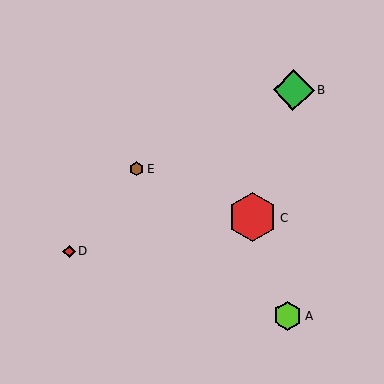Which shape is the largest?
The red hexagon (labeled C) is the largest.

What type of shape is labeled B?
Shape B is a green diamond.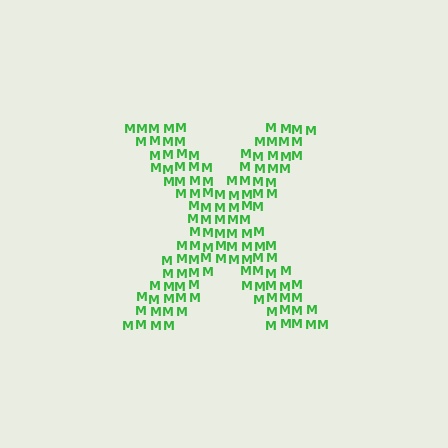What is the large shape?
The large shape is the letter X.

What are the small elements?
The small elements are letter M's.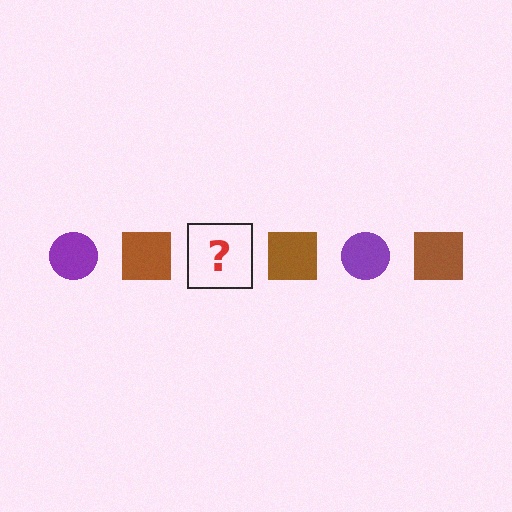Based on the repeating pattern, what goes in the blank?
The blank should be a purple circle.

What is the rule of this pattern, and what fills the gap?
The rule is that the pattern alternates between purple circle and brown square. The gap should be filled with a purple circle.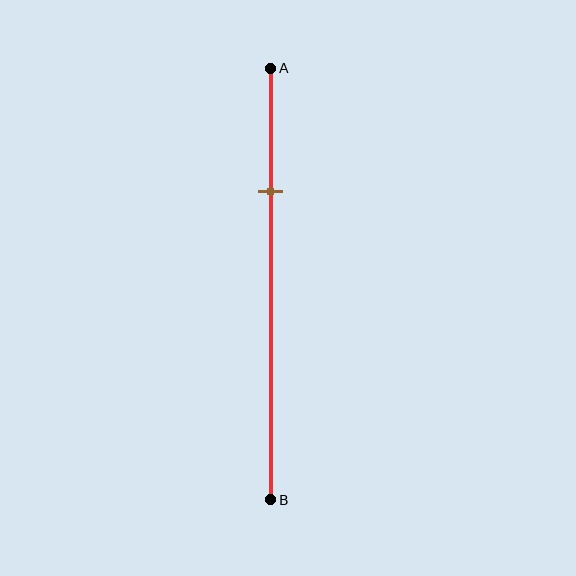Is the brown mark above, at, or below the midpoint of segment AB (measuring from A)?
The brown mark is above the midpoint of segment AB.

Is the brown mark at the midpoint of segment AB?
No, the mark is at about 30% from A, not at the 50% midpoint.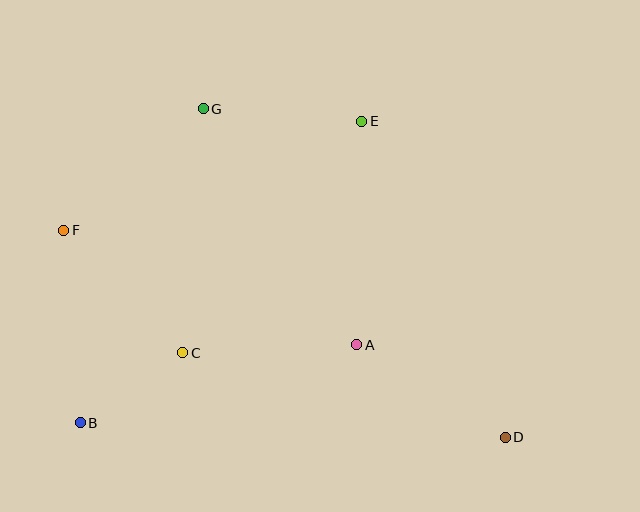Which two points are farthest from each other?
Points D and F are farthest from each other.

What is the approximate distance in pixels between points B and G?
The distance between B and G is approximately 337 pixels.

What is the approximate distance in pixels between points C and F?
The distance between C and F is approximately 171 pixels.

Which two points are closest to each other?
Points B and C are closest to each other.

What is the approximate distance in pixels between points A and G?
The distance between A and G is approximately 281 pixels.